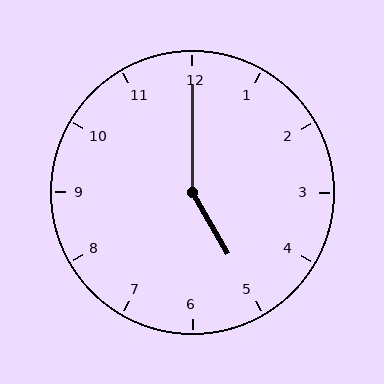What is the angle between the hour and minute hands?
Approximately 150 degrees.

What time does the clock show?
5:00.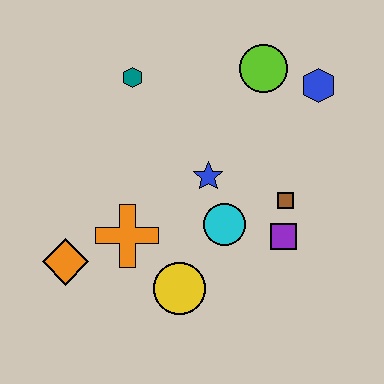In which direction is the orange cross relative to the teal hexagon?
The orange cross is below the teal hexagon.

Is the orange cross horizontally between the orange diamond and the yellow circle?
Yes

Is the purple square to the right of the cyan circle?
Yes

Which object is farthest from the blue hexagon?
The orange diamond is farthest from the blue hexagon.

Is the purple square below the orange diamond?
No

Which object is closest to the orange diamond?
The orange cross is closest to the orange diamond.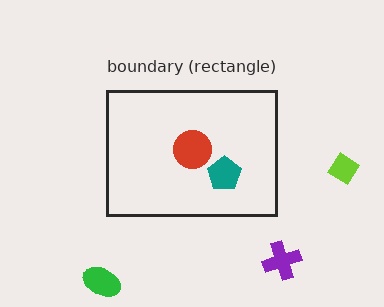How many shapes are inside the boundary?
2 inside, 3 outside.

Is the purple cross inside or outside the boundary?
Outside.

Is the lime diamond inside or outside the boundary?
Outside.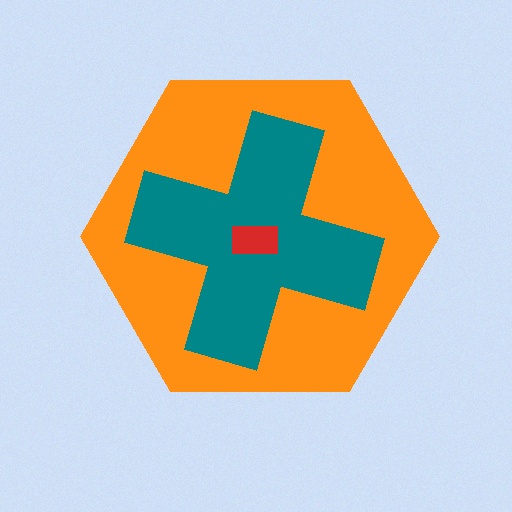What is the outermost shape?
The orange hexagon.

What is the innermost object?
The red rectangle.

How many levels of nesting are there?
3.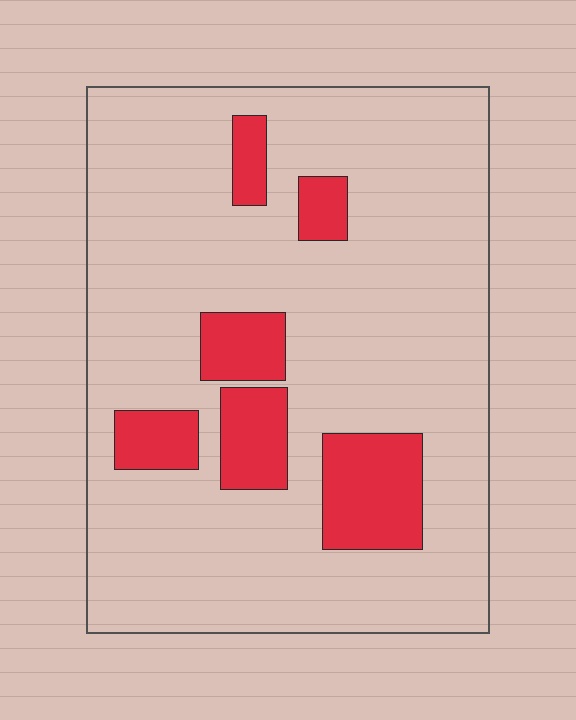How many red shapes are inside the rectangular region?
6.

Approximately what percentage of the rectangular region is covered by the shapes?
Approximately 15%.